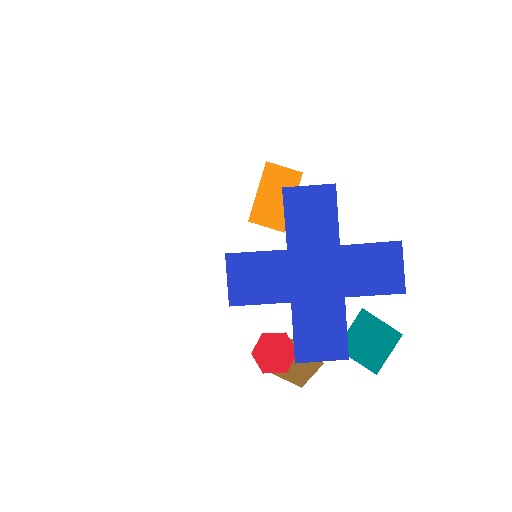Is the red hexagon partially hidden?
Yes, the red hexagon is partially hidden behind the blue cross.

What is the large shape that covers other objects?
A blue cross.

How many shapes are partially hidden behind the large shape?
4 shapes are partially hidden.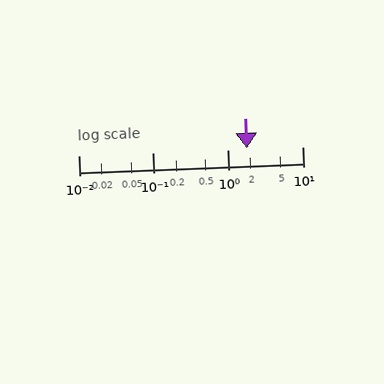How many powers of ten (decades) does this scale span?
The scale spans 3 decades, from 0.01 to 10.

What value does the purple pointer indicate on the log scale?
The pointer indicates approximately 1.8.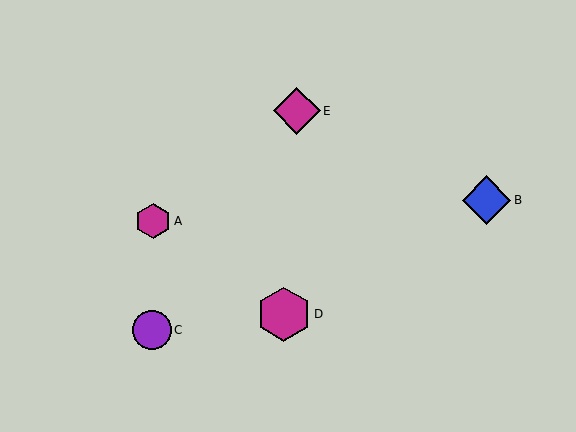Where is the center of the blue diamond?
The center of the blue diamond is at (487, 200).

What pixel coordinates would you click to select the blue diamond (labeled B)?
Click at (487, 200) to select the blue diamond B.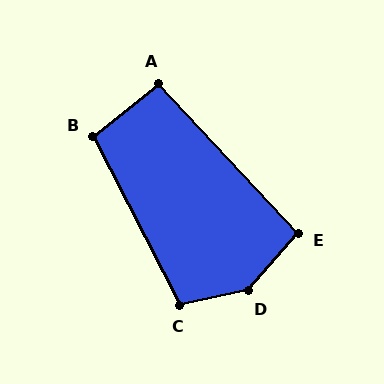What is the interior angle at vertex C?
Approximately 106 degrees (obtuse).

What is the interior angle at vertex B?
Approximately 102 degrees (obtuse).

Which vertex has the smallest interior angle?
A, at approximately 94 degrees.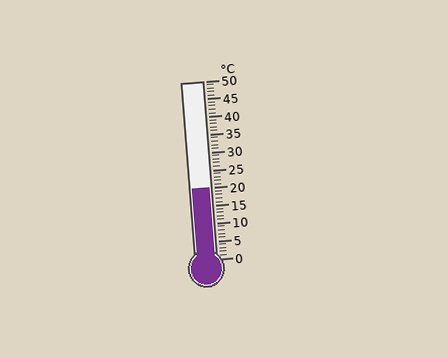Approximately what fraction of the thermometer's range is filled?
The thermometer is filled to approximately 40% of its range.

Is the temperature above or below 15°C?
The temperature is above 15°C.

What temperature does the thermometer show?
The thermometer shows approximately 20°C.